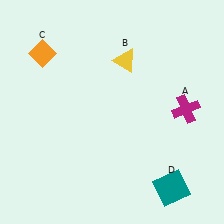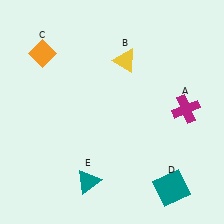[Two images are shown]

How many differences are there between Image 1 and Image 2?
There is 1 difference between the two images.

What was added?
A teal triangle (E) was added in Image 2.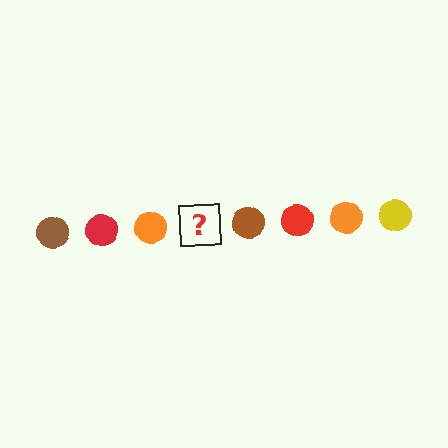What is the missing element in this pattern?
The missing element is a yellow circle.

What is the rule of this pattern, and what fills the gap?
The rule is that the pattern cycles through brown, red, orange, yellow circles. The gap should be filled with a yellow circle.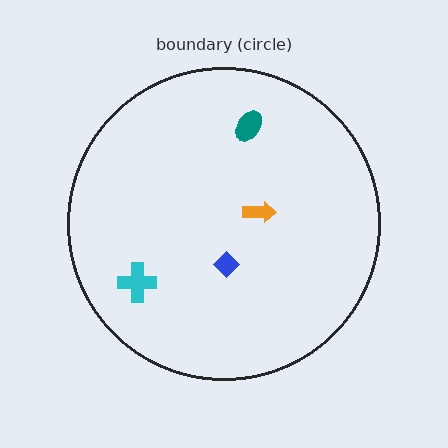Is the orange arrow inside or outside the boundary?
Inside.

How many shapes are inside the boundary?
4 inside, 0 outside.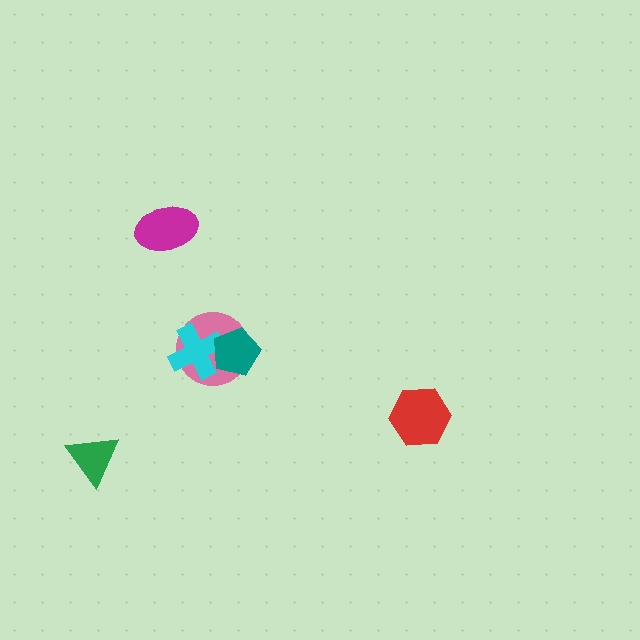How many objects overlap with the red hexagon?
0 objects overlap with the red hexagon.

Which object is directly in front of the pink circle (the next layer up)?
The cyan cross is directly in front of the pink circle.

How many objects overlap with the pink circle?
2 objects overlap with the pink circle.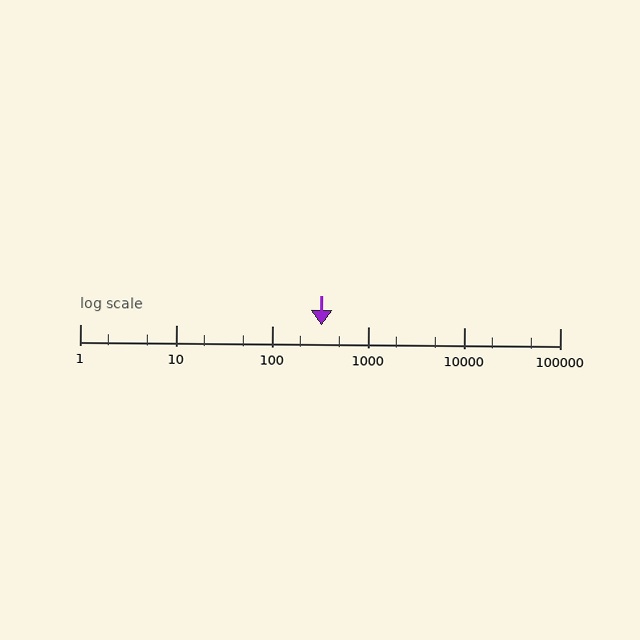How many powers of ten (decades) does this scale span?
The scale spans 5 decades, from 1 to 100000.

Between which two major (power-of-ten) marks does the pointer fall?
The pointer is between 100 and 1000.